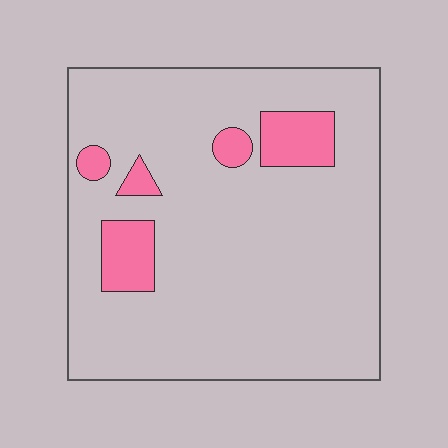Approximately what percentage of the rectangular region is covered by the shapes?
Approximately 10%.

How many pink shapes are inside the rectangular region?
5.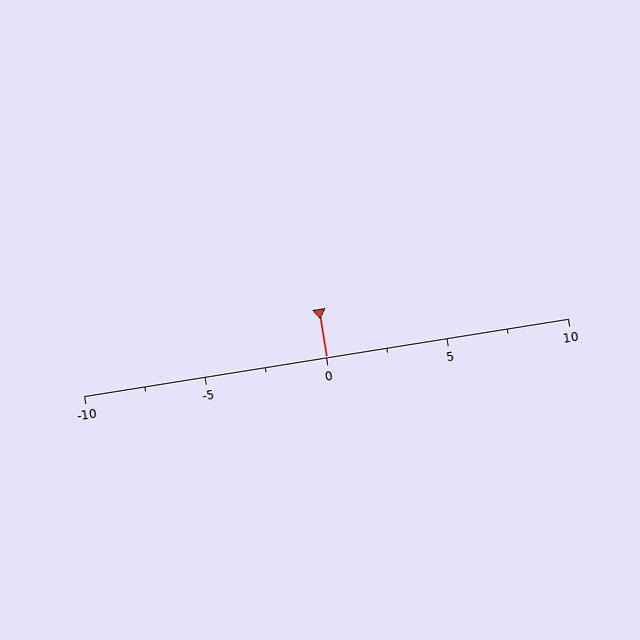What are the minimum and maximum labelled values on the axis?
The axis runs from -10 to 10.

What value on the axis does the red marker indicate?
The marker indicates approximately 0.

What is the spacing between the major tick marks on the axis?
The major ticks are spaced 5 apart.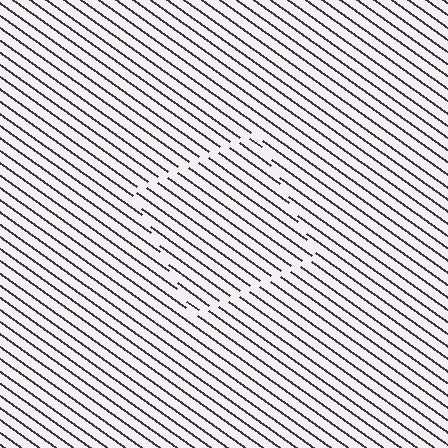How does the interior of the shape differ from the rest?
The interior of the shape contains the same grating, shifted by half a period — the contour is defined by the phase discontinuity where line-ends from the inner and outer gratings abut.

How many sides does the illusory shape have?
4 sides — the line-ends trace a square.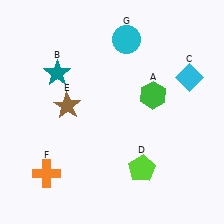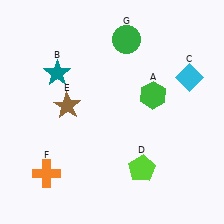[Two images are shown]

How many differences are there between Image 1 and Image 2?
There is 1 difference between the two images.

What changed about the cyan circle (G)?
In Image 1, G is cyan. In Image 2, it changed to green.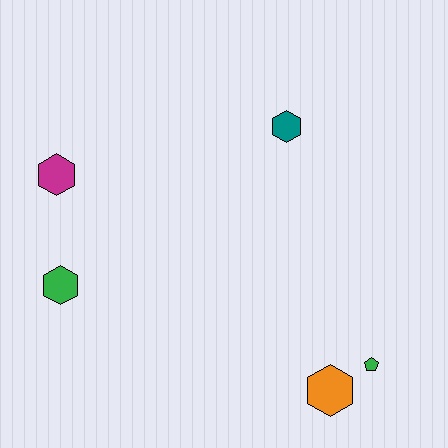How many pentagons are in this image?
There is 1 pentagon.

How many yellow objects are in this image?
There are no yellow objects.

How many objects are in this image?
There are 5 objects.